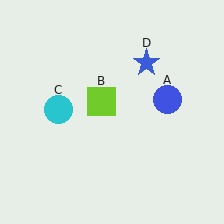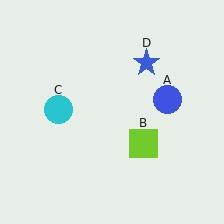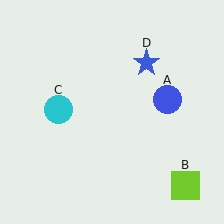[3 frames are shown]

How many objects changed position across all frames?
1 object changed position: lime square (object B).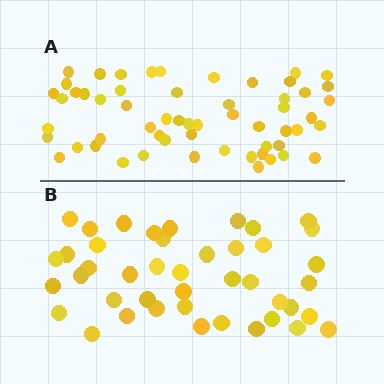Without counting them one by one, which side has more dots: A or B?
Region A (the top region) has more dots.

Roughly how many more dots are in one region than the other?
Region A has approximately 15 more dots than region B.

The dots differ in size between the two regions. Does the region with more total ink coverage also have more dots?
No. Region B has more total ink coverage because its dots are larger, but region A actually contains more individual dots. Total area can be misleading — the number of items is what matters here.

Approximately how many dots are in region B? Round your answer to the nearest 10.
About 40 dots. (The exact count is 43, which rounds to 40.)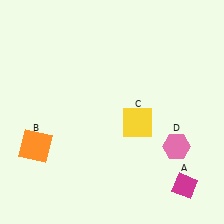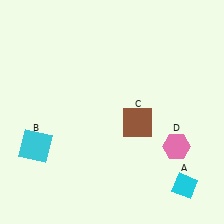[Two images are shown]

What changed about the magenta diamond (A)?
In Image 1, A is magenta. In Image 2, it changed to cyan.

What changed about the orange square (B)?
In Image 1, B is orange. In Image 2, it changed to cyan.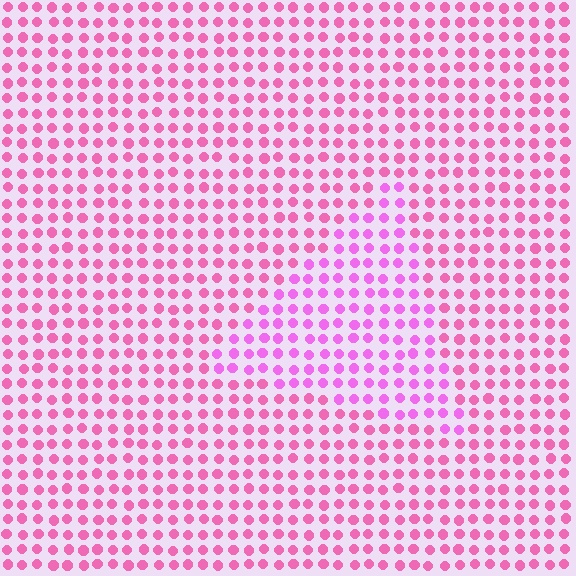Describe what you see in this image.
The image is filled with small pink elements in a uniform arrangement. A triangle-shaped region is visible where the elements are tinted to a slightly different hue, forming a subtle color boundary.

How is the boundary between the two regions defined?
The boundary is defined purely by a slight shift in hue (about 25 degrees). Spacing, size, and orientation are identical on both sides.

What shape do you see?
I see a triangle.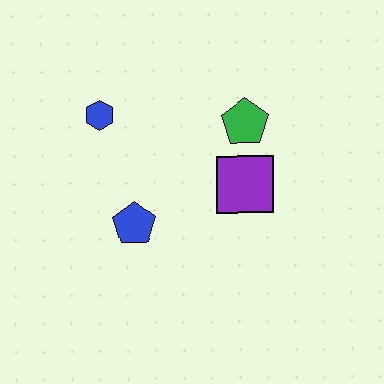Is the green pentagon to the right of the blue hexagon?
Yes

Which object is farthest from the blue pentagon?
The green pentagon is farthest from the blue pentagon.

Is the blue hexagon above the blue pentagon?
Yes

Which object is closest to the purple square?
The green pentagon is closest to the purple square.